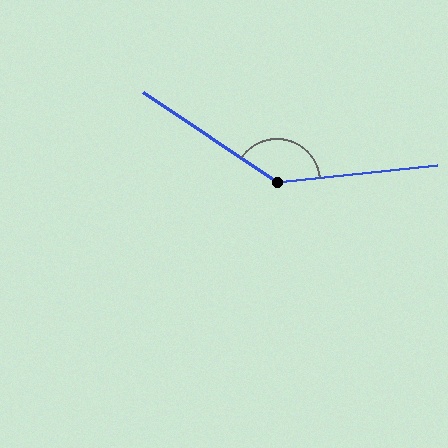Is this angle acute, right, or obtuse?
It is obtuse.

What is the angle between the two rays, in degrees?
Approximately 140 degrees.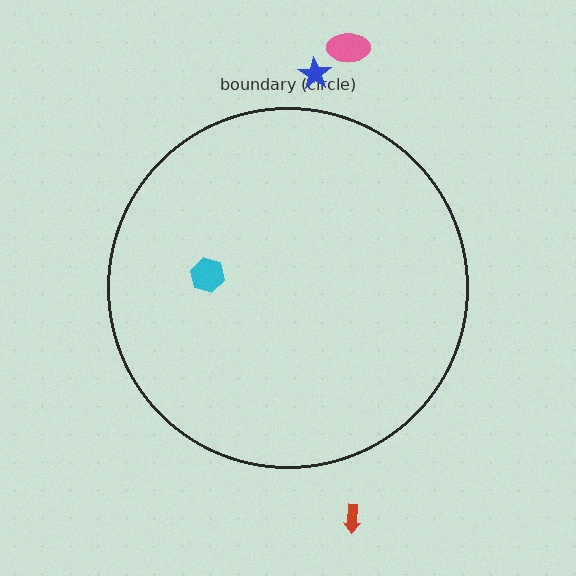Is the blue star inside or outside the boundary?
Outside.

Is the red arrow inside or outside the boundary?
Outside.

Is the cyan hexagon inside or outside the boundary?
Inside.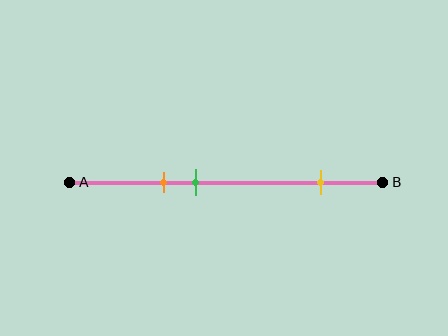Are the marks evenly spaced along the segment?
No, the marks are not evenly spaced.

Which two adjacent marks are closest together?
The orange and green marks are the closest adjacent pair.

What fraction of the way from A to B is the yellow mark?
The yellow mark is approximately 80% (0.8) of the way from A to B.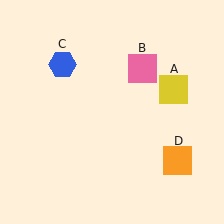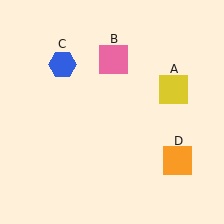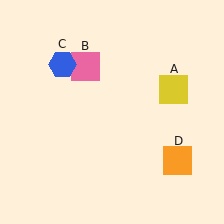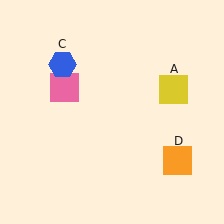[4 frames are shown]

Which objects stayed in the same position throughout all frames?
Yellow square (object A) and blue hexagon (object C) and orange square (object D) remained stationary.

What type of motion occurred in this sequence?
The pink square (object B) rotated counterclockwise around the center of the scene.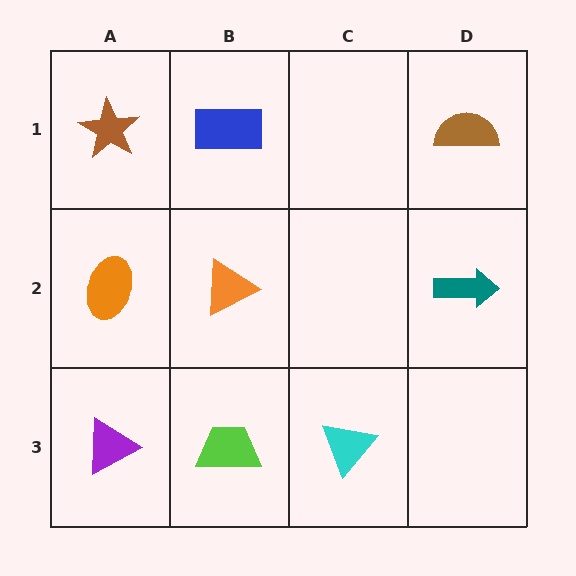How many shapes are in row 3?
3 shapes.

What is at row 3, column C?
A cyan triangle.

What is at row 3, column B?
A lime trapezoid.